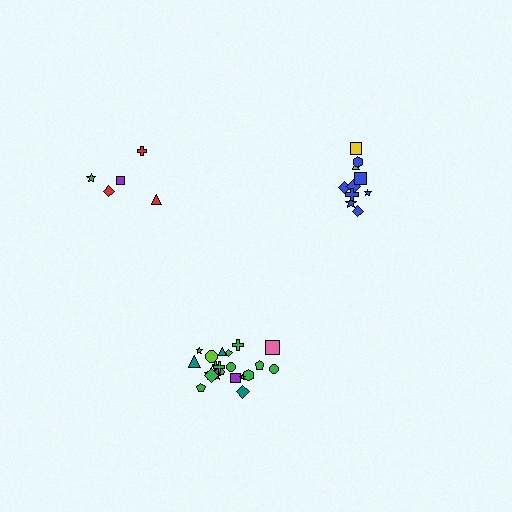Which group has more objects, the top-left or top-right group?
The top-right group.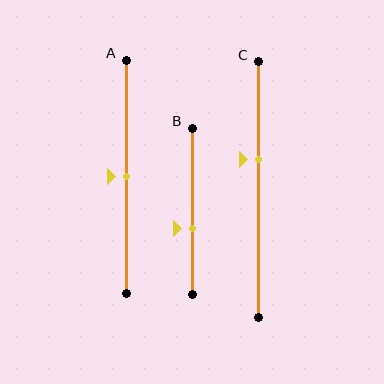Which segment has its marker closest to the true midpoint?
Segment A has its marker closest to the true midpoint.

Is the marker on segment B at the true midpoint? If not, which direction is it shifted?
No, the marker on segment B is shifted downward by about 10% of the segment length.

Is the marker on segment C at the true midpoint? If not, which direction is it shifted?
No, the marker on segment C is shifted upward by about 12% of the segment length.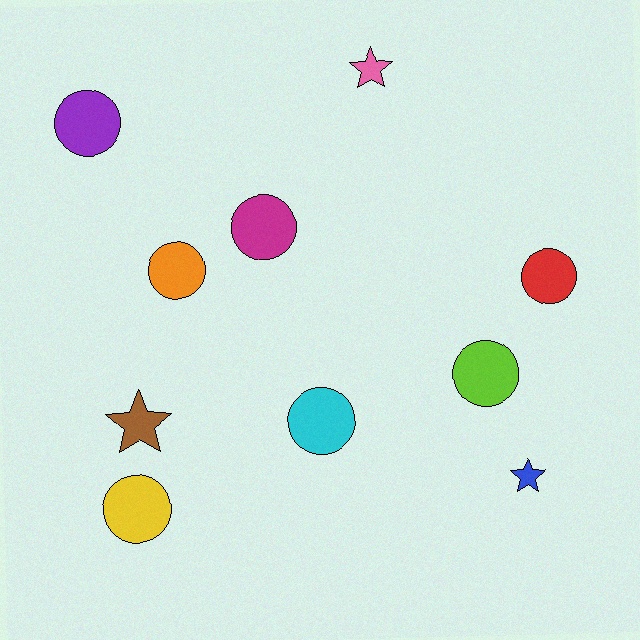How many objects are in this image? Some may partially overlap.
There are 10 objects.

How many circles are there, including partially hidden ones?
There are 7 circles.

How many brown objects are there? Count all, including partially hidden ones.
There is 1 brown object.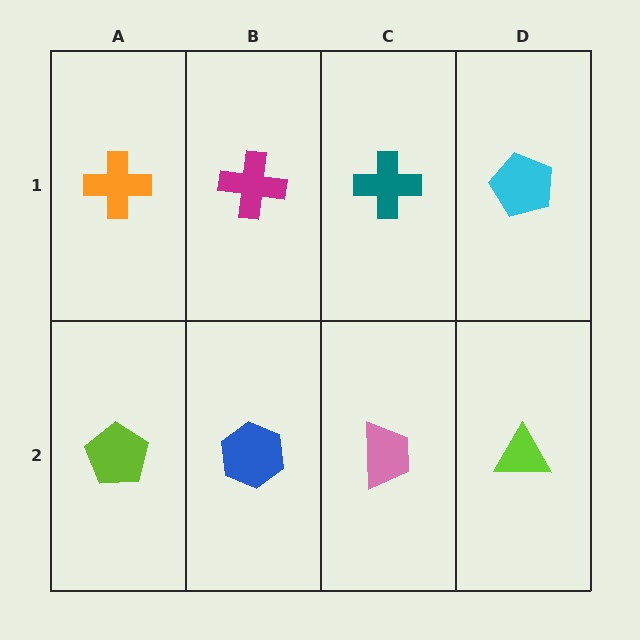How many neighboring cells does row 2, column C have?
3.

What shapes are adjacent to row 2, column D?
A cyan pentagon (row 1, column D), a pink trapezoid (row 2, column C).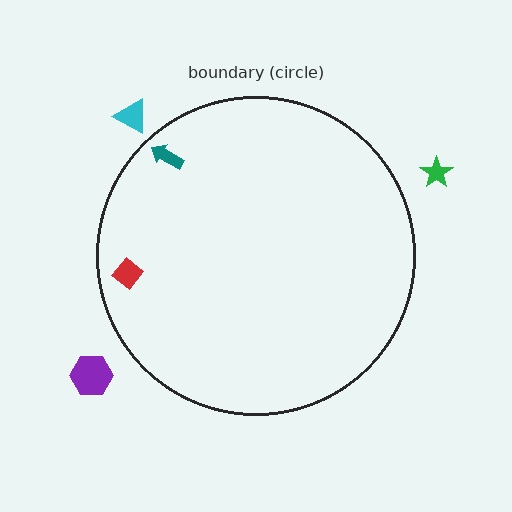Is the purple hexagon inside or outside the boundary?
Outside.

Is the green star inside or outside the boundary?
Outside.